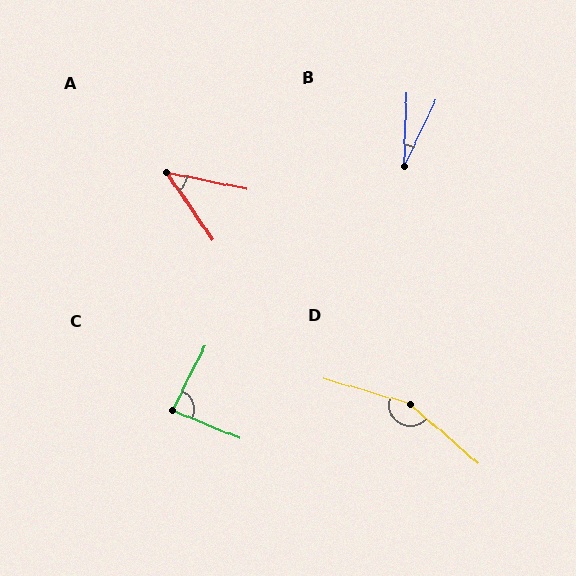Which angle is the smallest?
B, at approximately 23 degrees.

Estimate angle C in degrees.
Approximately 86 degrees.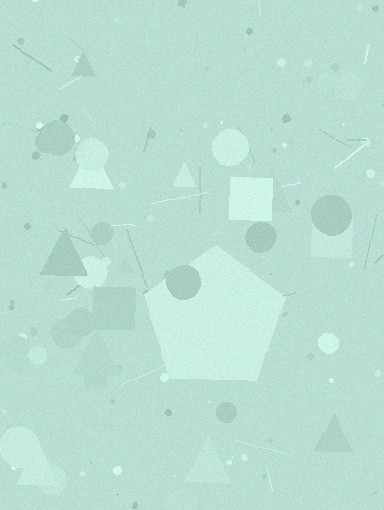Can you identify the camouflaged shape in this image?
The camouflaged shape is a pentagon.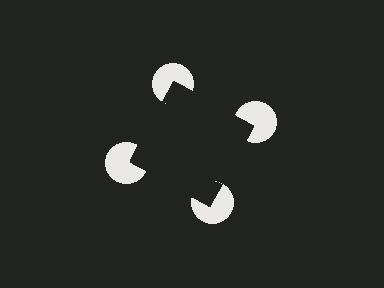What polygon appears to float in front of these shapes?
An illusory square — its edges are inferred from the aligned wedge cuts in the pac-man discs, not physically drawn.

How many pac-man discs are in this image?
There are 4 — one at each vertex of the illusory square.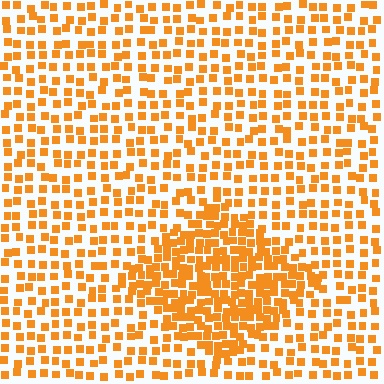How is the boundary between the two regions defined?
The boundary is defined by a change in element density (approximately 2.1x ratio). All elements are the same color, size, and shape.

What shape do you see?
I see a diamond.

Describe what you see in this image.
The image contains small orange elements arranged at two different densities. A diamond-shaped region is visible where the elements are more densely packed than the surrounding area.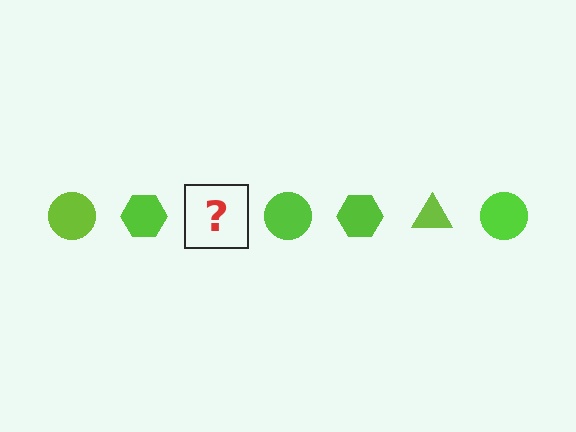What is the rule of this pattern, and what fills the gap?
The rule is that the pattern cycles through circle, hexagon, triangle shapes in lime. The gap should be filled with a lime triangle.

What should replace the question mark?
The question mark should be replaced with a lime triangle.